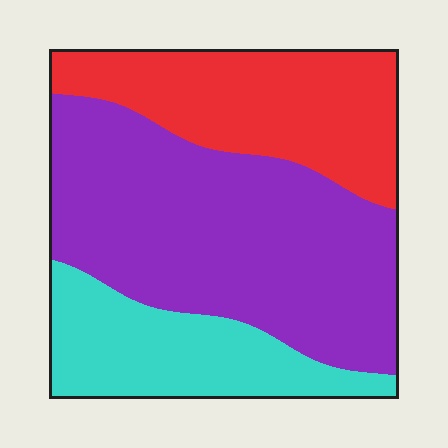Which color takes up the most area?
Purple, at roughly 50%.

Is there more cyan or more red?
Red.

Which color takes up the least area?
Cyan, at roughly 20%.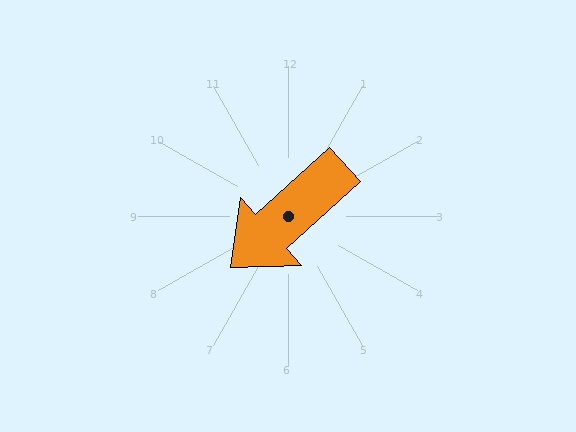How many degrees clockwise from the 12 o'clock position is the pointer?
Approximately 228 degrees.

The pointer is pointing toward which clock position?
Roughly 8 o'clock.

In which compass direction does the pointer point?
Southwest.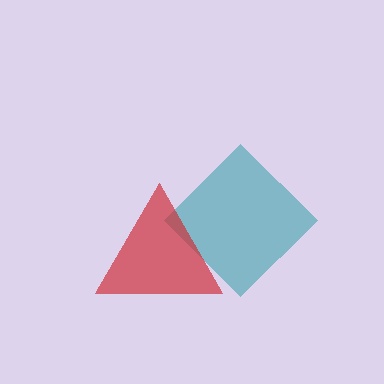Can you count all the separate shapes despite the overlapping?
Yes, there are 2 separate shapes.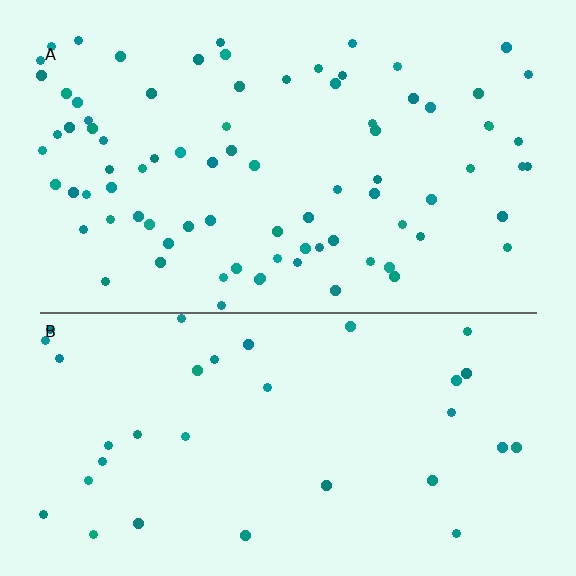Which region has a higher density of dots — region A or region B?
A (the top).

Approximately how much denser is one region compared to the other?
Approximately 2.5× — region A over region B.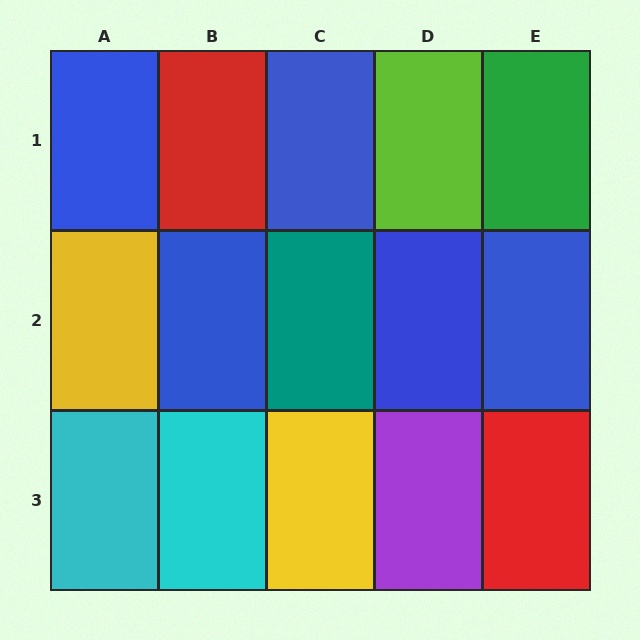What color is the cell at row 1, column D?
Lime.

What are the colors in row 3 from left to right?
Cyan, cyan, yellow, purple, red.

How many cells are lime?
1 cell is lime.